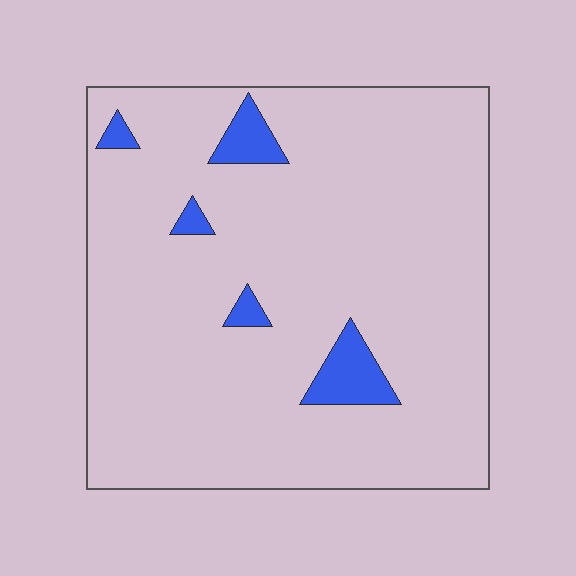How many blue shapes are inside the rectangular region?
5.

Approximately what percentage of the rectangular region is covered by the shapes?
Approximately 5%.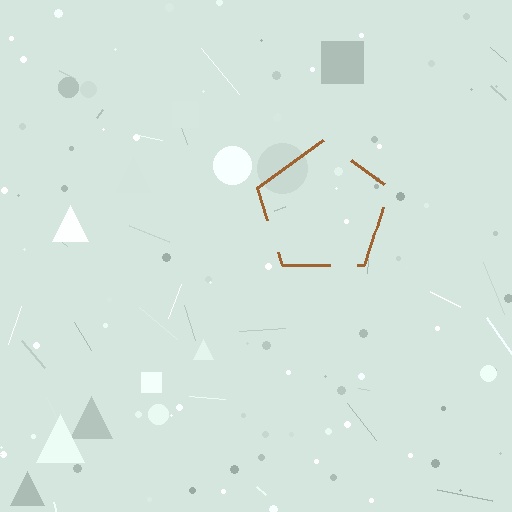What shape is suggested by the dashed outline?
The dashed outline suggests a pentagon.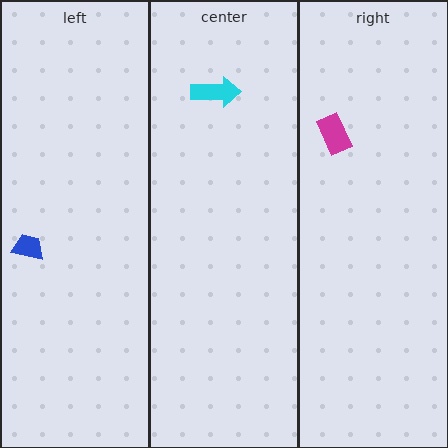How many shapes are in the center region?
1.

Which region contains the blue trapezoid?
The left region.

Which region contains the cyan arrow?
The center region.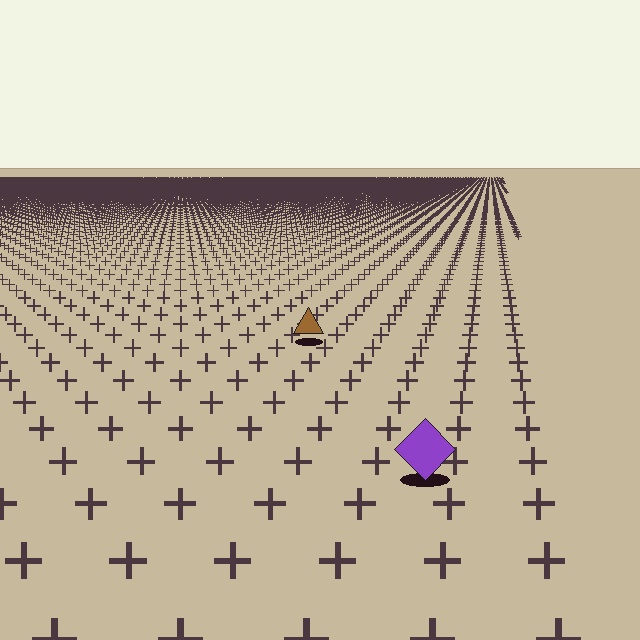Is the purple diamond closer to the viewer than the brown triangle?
Yes. The purple diamond is closer — you can tell from the texture gradient: the ground texture is coarser near it.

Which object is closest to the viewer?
The purple diamond is closest. The texture marks near it are larger and more spread out.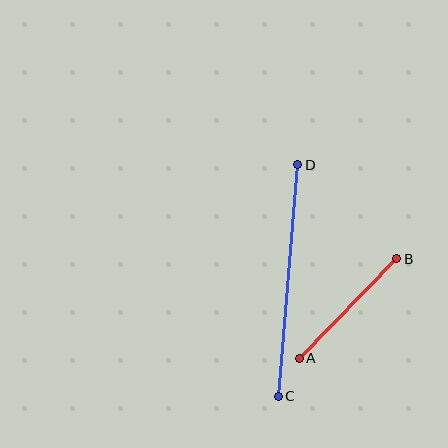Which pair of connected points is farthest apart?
Points C and D are farthest apart.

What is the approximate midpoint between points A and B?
The midpoint is at approximately (348, 309) pixels.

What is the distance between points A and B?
The distance is approximately 139 pixels.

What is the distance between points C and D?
The distance is approximately 233 pixels.